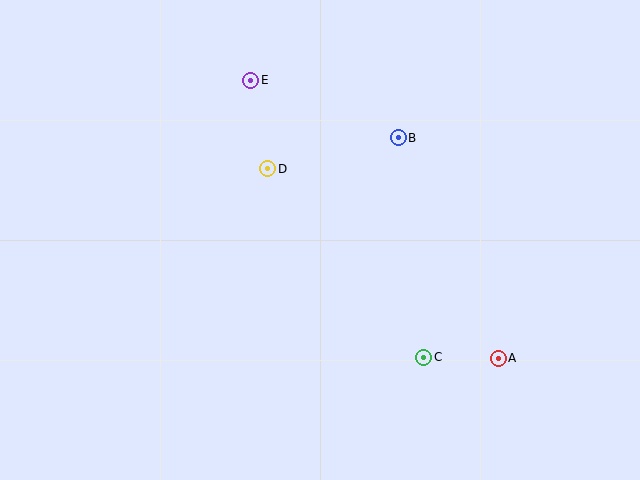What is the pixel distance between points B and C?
The distance between B and C is 221 pixels.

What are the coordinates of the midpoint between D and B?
The midpoint between D and B is at (333, 153).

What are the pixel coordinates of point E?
Point E is at (251, 80).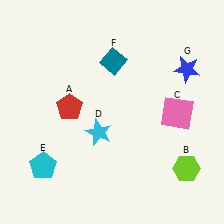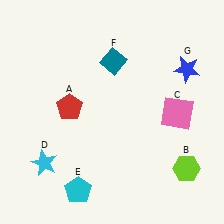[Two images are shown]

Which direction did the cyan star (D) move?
The cyan star (D) moved left.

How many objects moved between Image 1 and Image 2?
2 objects moved between the two images.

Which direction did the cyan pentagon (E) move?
The cyan pentagon (E) moved right.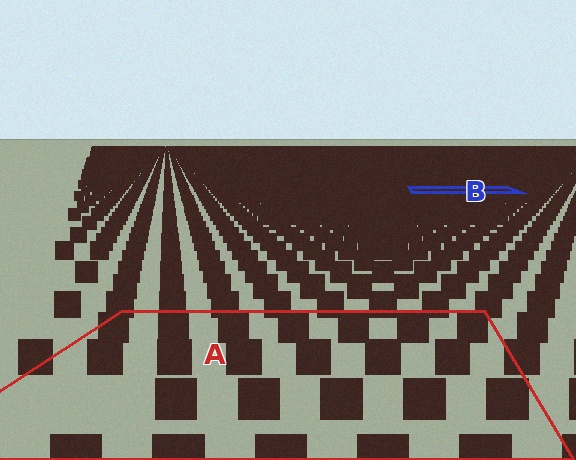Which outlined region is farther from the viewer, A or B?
Region B is farther from the viewer — the texture elements inside it appear smaller and more densely packed.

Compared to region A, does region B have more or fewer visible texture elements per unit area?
Region B has more texture elements per unit area — they are packed more densely because it is farther away.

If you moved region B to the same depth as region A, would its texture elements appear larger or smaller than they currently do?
They would appear larger. At a closer depth, the same texture elements are projected at a bigger on-screen size.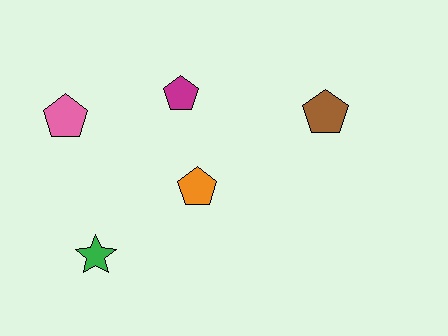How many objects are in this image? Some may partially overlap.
There are 5 objects.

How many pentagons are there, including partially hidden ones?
There are 4 pentagons.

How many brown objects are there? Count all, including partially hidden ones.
There is 1 brown object.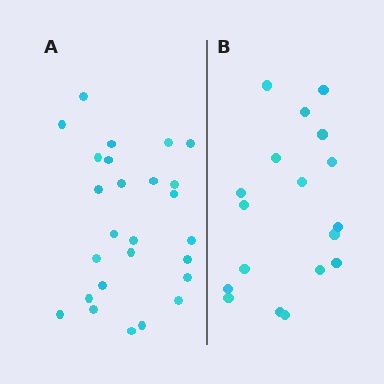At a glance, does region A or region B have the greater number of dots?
Region A (the left region) has more dots.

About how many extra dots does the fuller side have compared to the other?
Region A has roughly 8 or so more dots than region B.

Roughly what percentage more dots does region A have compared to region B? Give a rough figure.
About 45% more.